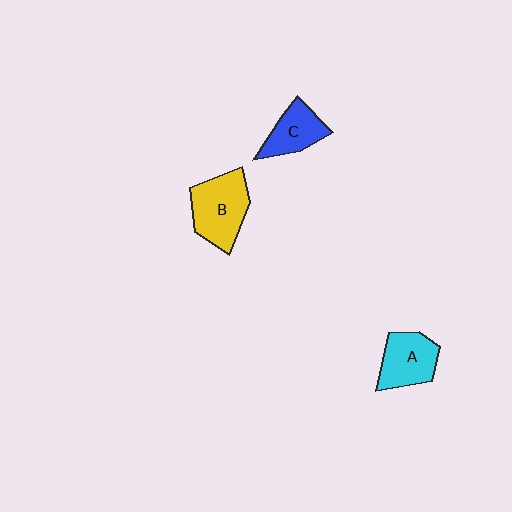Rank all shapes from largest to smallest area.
From largest to smallest: B (yellow), A (cyan), C (blue).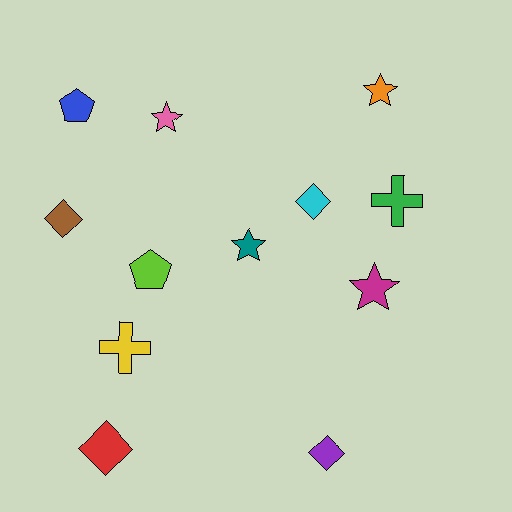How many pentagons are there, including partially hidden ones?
There are 2 pentagons.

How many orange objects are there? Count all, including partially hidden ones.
There is 1 orange object.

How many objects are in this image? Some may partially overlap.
There are 12 objects.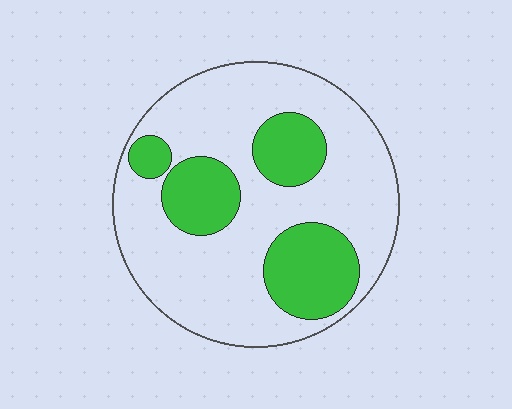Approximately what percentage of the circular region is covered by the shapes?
Approximately 30%.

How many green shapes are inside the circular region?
4.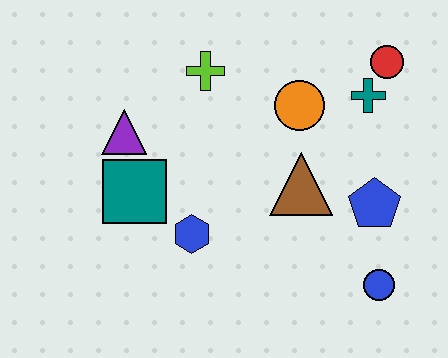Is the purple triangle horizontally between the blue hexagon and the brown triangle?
No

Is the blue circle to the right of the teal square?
Yes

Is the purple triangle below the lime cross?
Yes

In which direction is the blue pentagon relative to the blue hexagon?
The blue pentagon is to the right of the blue hexagon.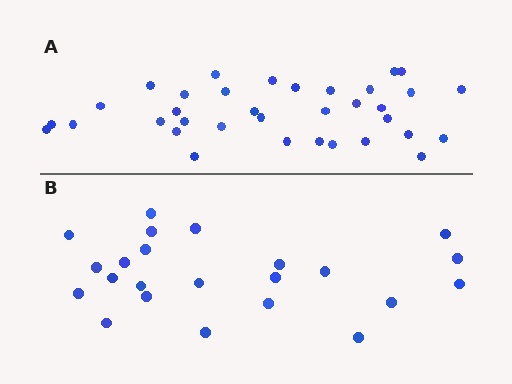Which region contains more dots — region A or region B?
Region A (the top region) has more dots.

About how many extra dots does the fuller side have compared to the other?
Region A has roughly 12 or so more dots than region B.